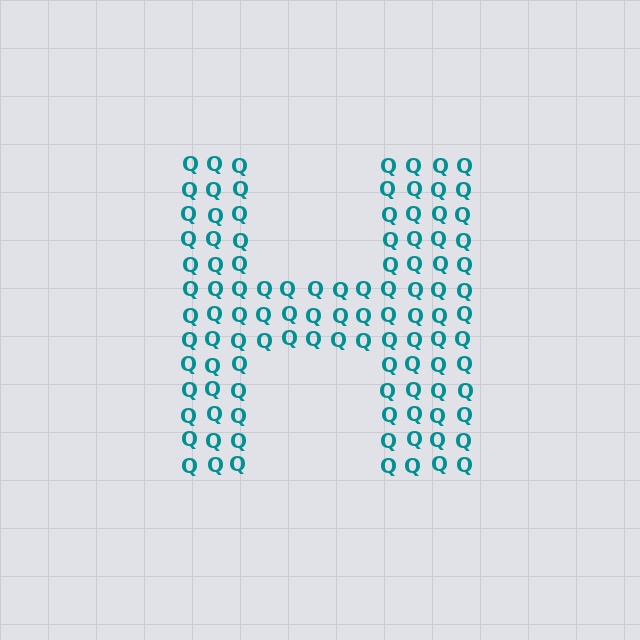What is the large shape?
The large shape is the letter H.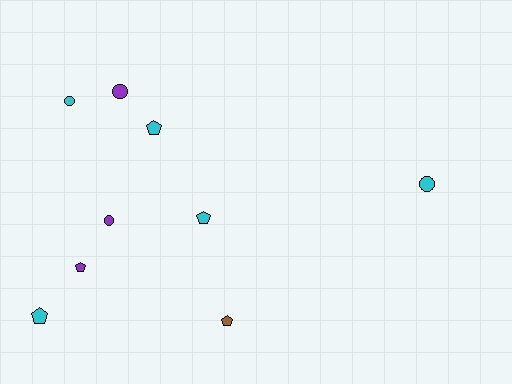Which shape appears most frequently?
Pentagon, with 5 objects.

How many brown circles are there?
There are no brown circles.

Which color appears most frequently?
Cyan, with 5 objects.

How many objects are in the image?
There are 9 objects.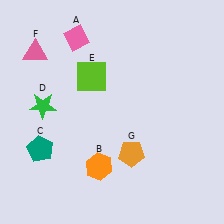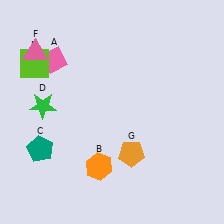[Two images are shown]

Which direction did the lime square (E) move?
The lime square (E) moved left.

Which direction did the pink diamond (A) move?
The pink diamond (A) moved left.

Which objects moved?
The objects that moved are: the pink diamond (A), the lime square (E).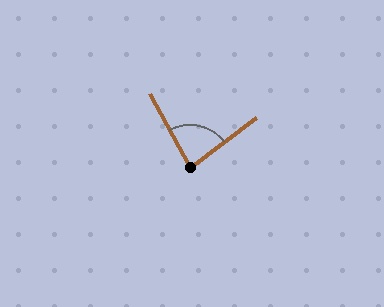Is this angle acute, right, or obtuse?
It is acute.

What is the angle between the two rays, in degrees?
Approximately 81 degrees.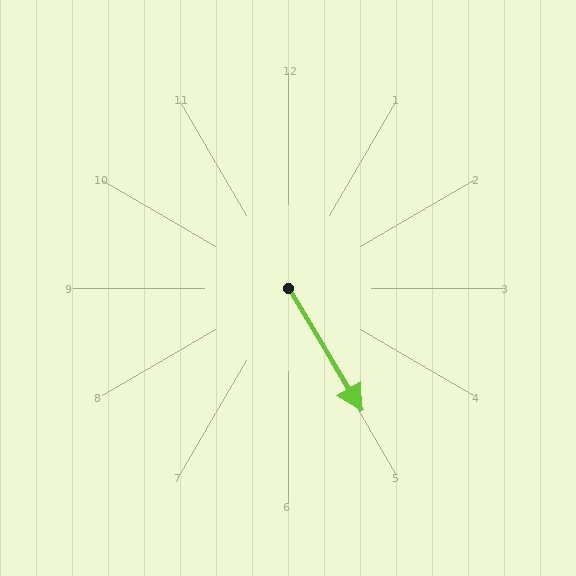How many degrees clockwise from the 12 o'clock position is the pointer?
Approximately 149 degrees.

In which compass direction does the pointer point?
Southeast.